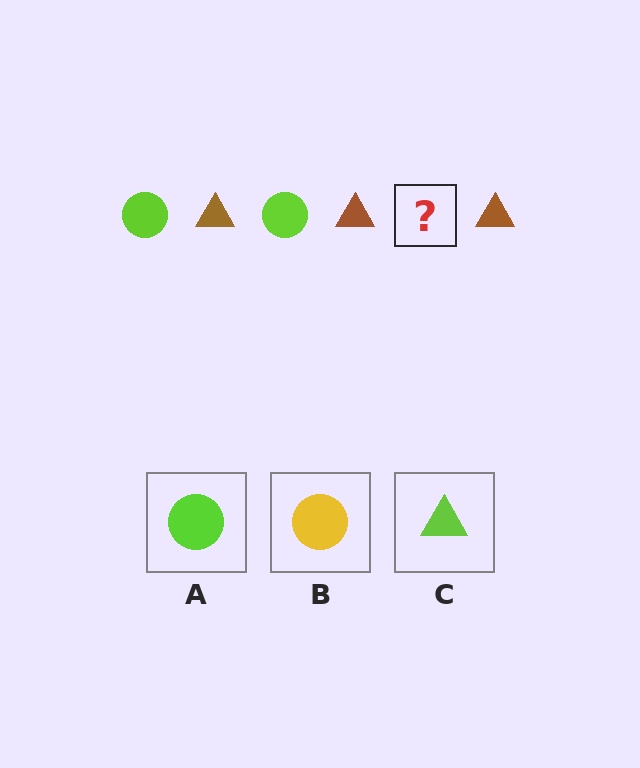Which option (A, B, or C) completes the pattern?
A.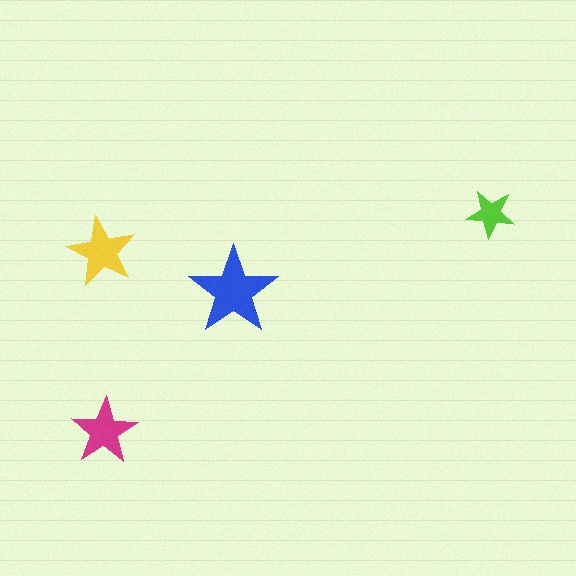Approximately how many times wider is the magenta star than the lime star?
About 1.5 times wider.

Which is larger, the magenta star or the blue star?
The blue one.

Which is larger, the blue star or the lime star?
The blue one.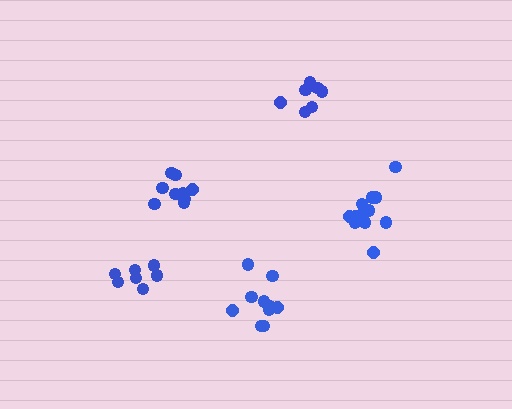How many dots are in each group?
Group 1: 12 dots, Group 2: 9 dots, Group 3: 7 dots, Group 4: 7 dots, Group 5: 10 dots (45 total).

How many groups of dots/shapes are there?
There are 5 groups.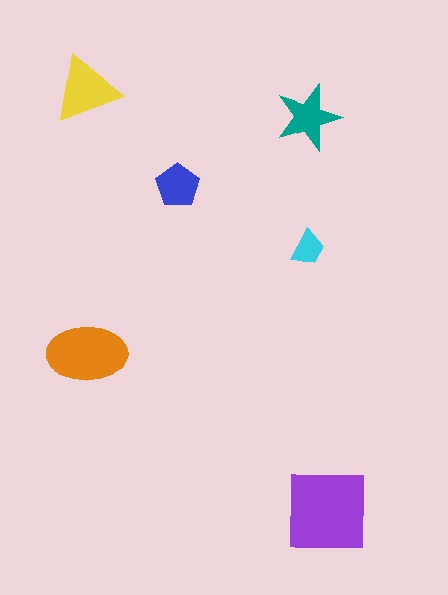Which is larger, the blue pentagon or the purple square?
The purple square.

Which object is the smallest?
The cyan trapezoid.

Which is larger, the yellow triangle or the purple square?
The purple square.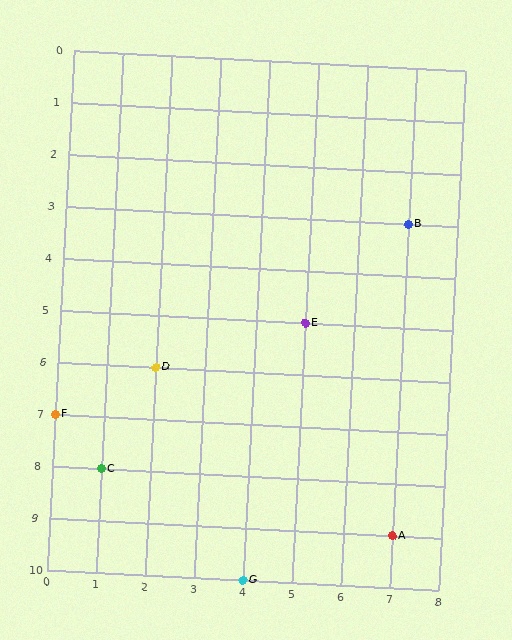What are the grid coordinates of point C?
Point C is at grid coordinates (1, 8).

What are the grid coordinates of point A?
Point A is at grid coordinates (7, 9).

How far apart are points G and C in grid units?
Points G and C are 3 columns and 2 rows apart (about 3.6 grid units diagonally).